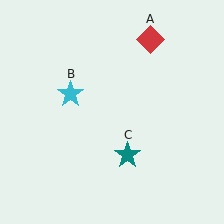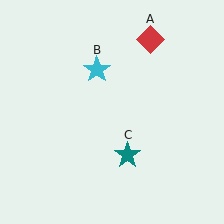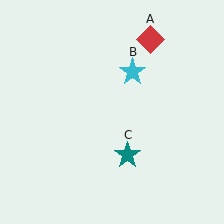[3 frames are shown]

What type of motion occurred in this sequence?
The cyan star (object B) rotated clockwise around the center of the scene.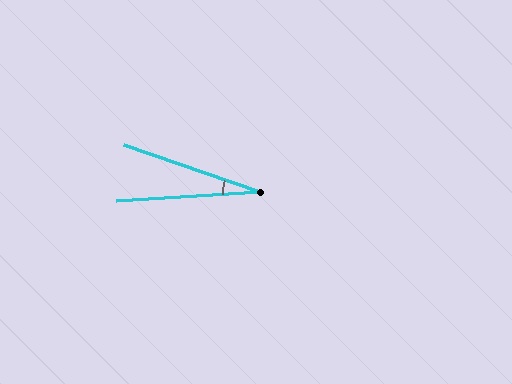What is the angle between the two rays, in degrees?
Approximately 23 degrees.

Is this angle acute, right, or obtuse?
It is acute.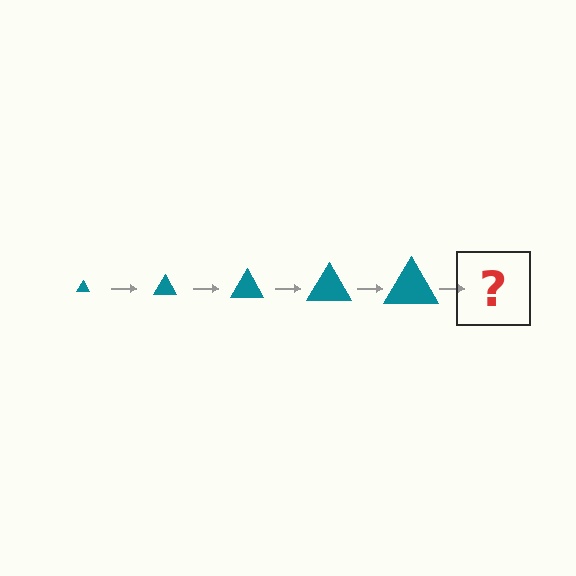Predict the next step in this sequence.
The next step is a teal triangle, larger than the previous one.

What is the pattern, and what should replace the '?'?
The pattern is that the triangle gets progressively larger each step. The '?' should be a teal triangle, larger than the previous one.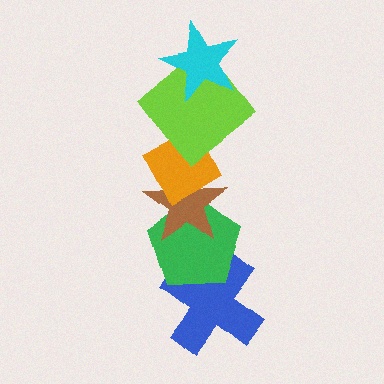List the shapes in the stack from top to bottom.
From top to bottom: the cyan star, the lime diamond, the orange diamond, the brown star, the green pentagon, the blue cross.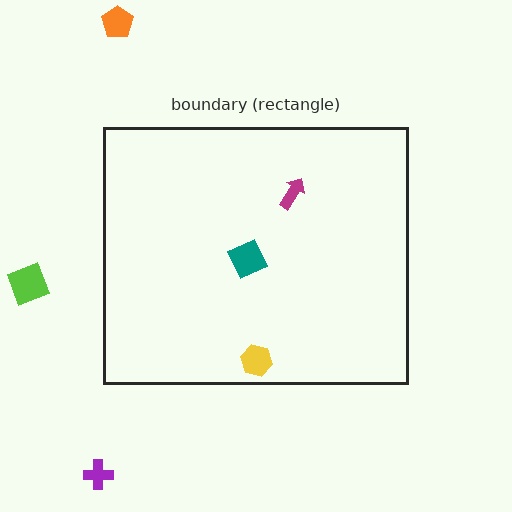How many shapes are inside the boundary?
3 inside, 3 outside.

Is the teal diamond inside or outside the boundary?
Inside.